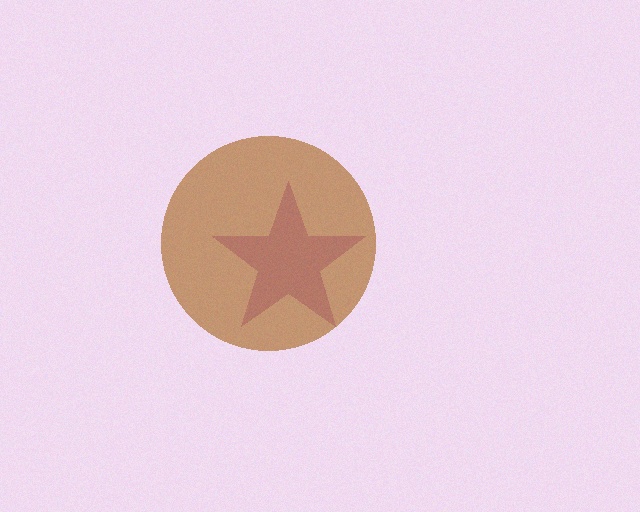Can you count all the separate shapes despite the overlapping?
Yes, there are 2 separate shapes.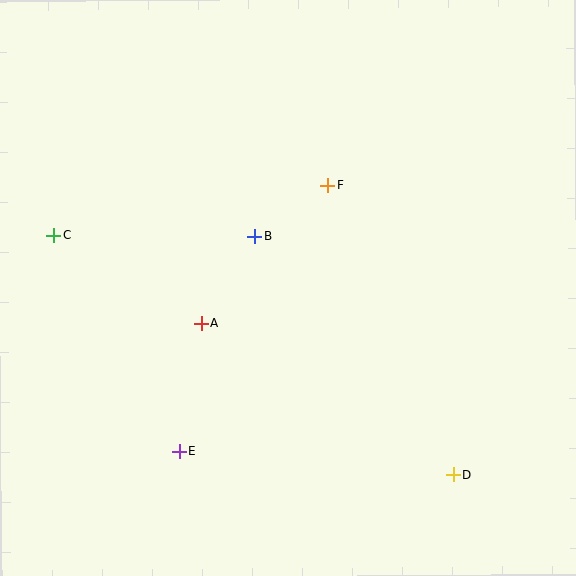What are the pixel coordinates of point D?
Point D is at (454, 475).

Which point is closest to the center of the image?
Point B at (254, 236) is closest to the center.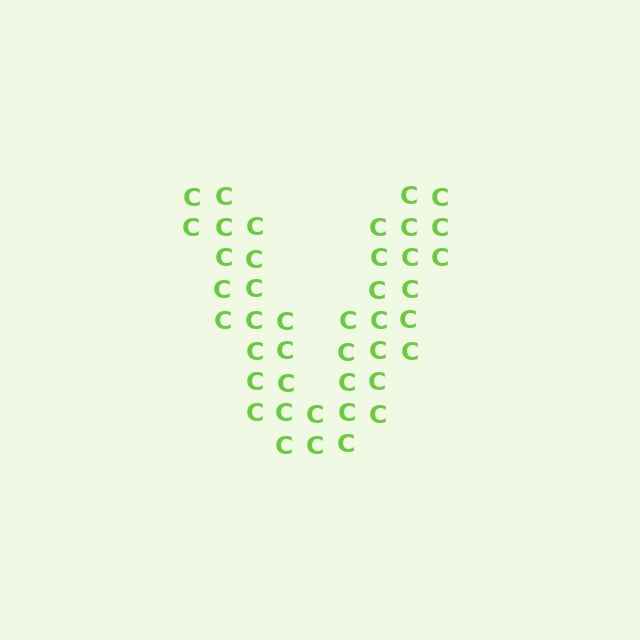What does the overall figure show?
The overall figure shows the letter V.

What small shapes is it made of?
It is made of small letter C's.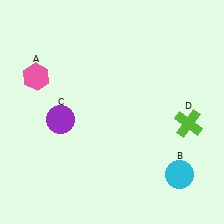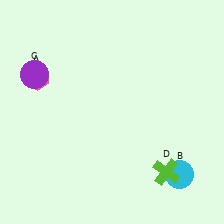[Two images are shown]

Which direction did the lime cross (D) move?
The lime cross (D) moved down.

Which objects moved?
The objects that moved are: the purple circle (C), the lime cross (D).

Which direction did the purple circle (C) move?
The purple circle (C) moved up.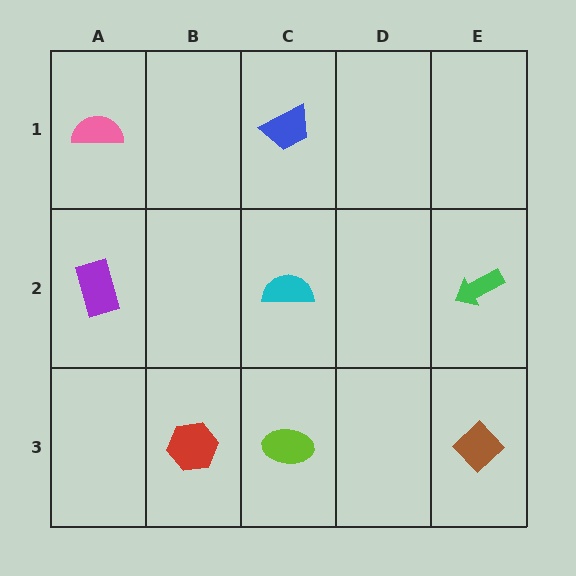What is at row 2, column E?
A green arrow.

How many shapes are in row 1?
2 shapes.